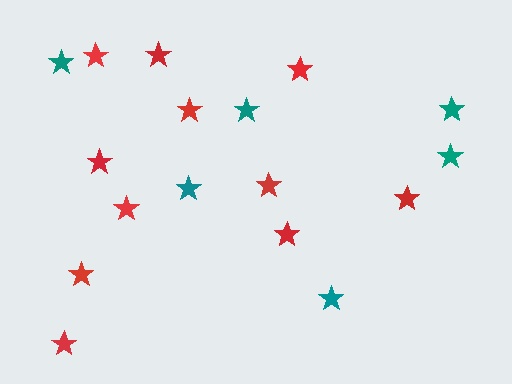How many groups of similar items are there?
There are 2 groups: one group of red stars (11) and one group of teal stars (6).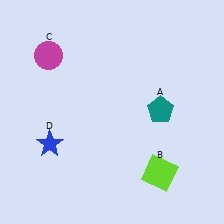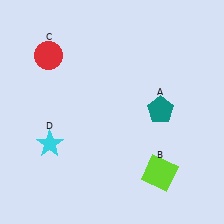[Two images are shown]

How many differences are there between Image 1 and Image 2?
There are 2 differences between the two images.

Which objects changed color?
C changed from magenta to red. D changed from blue to cyan.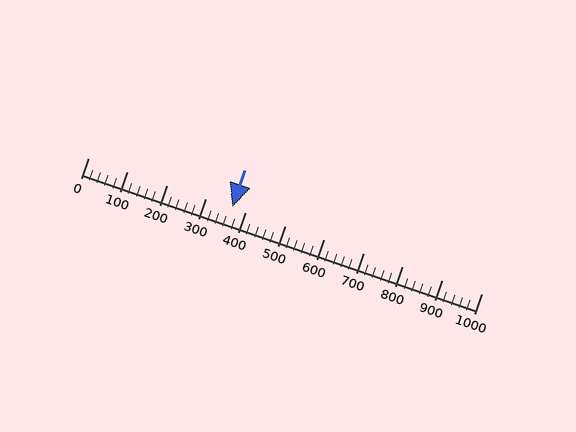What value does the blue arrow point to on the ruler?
The blue arrow points to approximately 367.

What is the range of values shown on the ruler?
The ruler shows values from 0 to 1000.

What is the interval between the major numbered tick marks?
The major tick marks are spaced 100 units apart.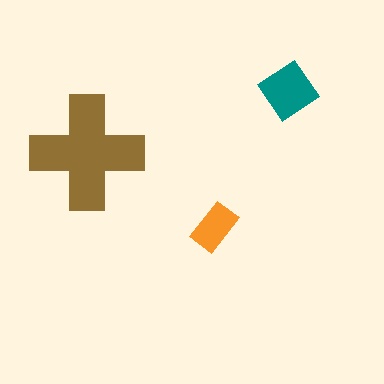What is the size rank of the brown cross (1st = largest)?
1st.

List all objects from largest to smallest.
The brown cross, the teal diamond, the orange rectangle.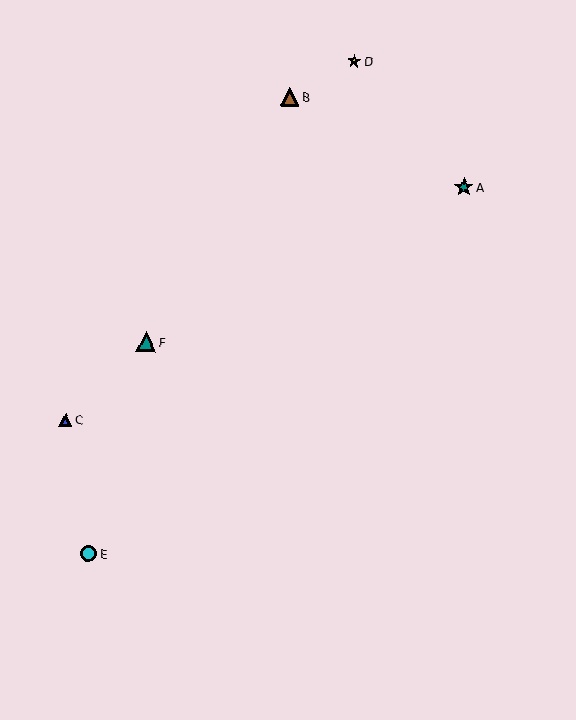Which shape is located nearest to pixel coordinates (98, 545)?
The cyan circle (labeled E) at (89, 554) is nearest to that location.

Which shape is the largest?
The teal triangle (labeled F) is the largest.